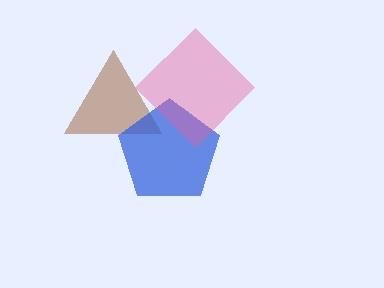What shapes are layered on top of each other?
The layered shapes are: a brown triangle, a blue pentagon, a pink diamond.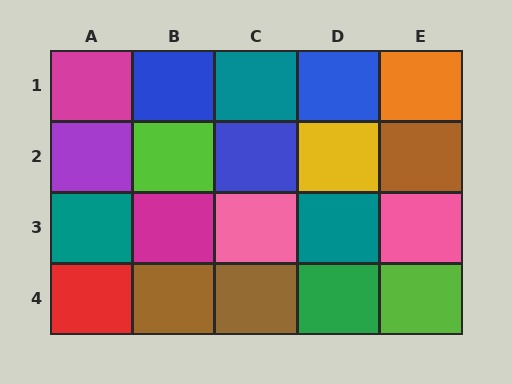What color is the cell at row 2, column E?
Brown.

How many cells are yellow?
1 cell is yellow.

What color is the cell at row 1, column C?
Teal.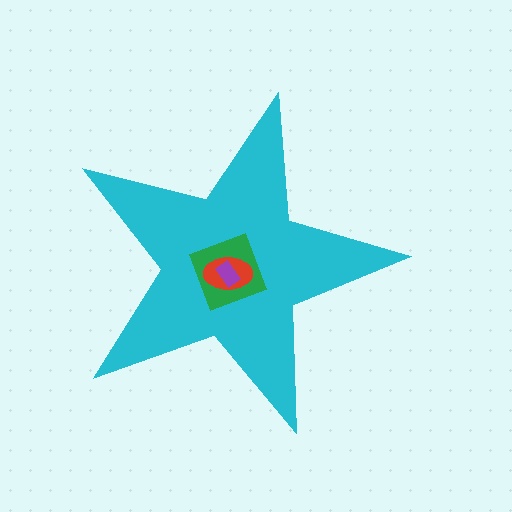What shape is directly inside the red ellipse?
The purple rectangle.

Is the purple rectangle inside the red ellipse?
Yes.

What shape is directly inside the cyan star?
The green diamond.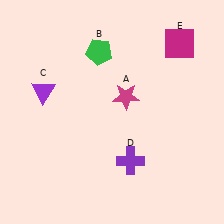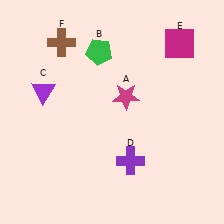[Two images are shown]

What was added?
A brown cross (F) was added in Image 2.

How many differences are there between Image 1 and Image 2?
There is 1 difference between the two images.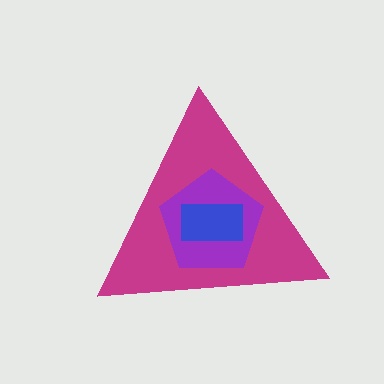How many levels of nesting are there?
3.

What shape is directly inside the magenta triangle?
The purple pentagon.